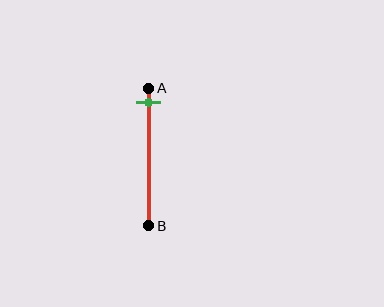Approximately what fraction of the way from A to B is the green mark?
The green mark is approximately 10% of the way from A to B.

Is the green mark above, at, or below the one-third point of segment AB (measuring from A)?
The green mark is above the one-third point of segment AB.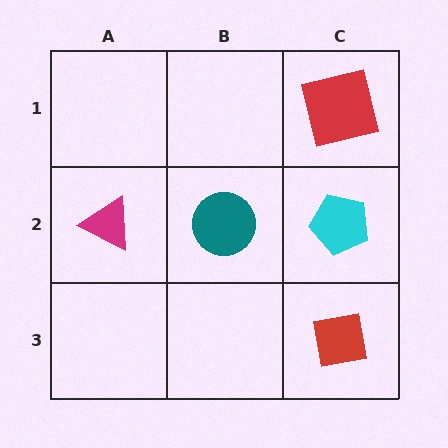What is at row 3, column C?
A red square.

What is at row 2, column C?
A cyan pentagon.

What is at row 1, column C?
A red square.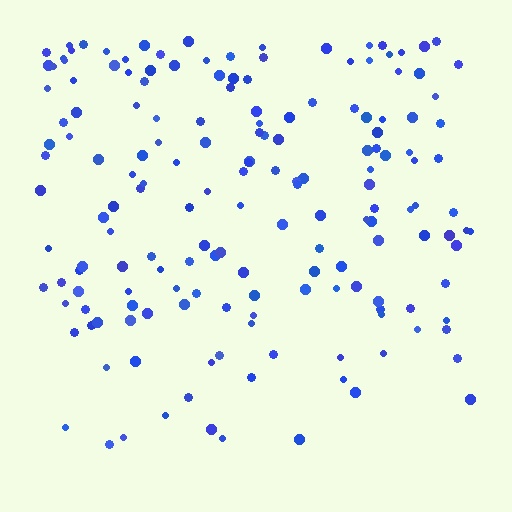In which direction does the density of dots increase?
From bottom to top, with the top side densest.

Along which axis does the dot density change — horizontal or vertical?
Vertical.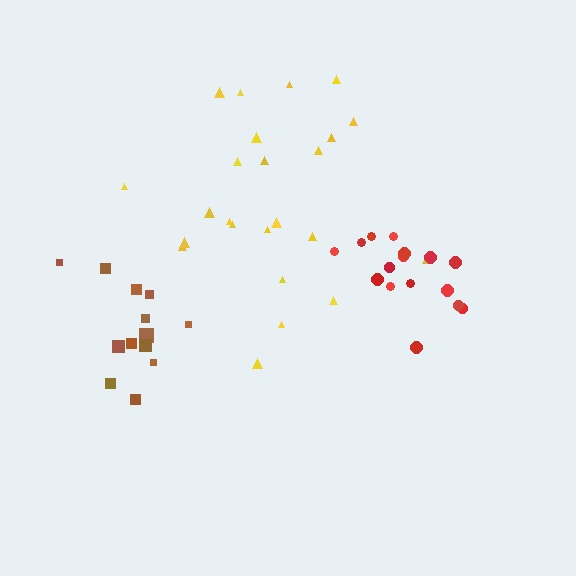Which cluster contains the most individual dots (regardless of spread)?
Yellow (24).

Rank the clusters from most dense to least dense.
brown, red, yellow.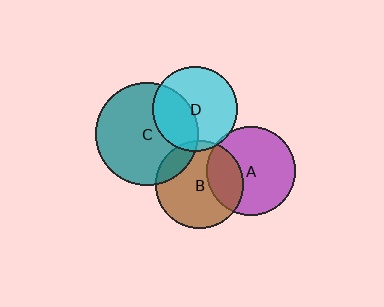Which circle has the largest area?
Circle C (teal).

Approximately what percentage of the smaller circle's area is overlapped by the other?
Approximately 5%.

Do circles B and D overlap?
Yes.